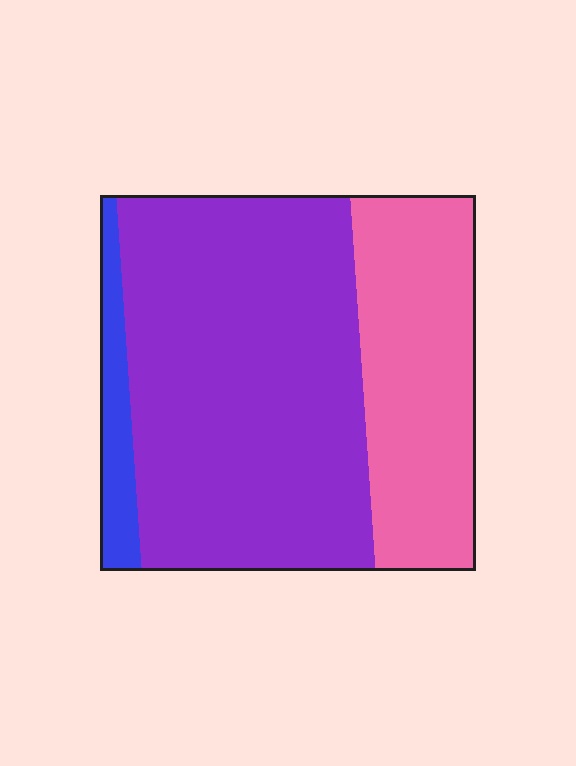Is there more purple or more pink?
Purple.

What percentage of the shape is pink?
Pink takes up between a quarter and a half of the shape.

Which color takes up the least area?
Blue, at roughly 10%.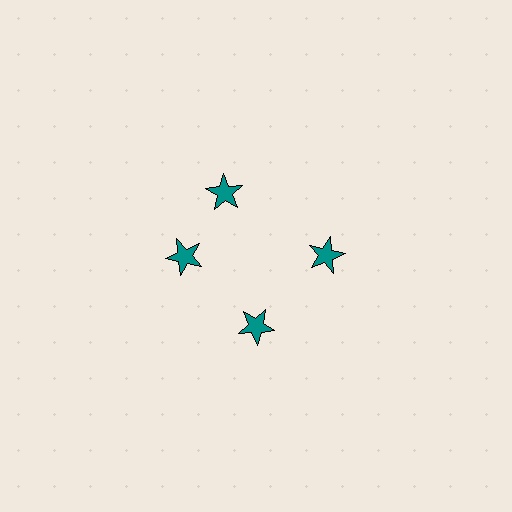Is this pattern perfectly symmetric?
No. The 4 teal stars are arranged in a ring, but one element near the 12 o'clock position is rotated out of alignment along the ring, breaking the 4-fold rotational symmetry.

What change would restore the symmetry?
The symmetry would be restored by rotating it back into even spacing with its neighbors so that all 4 stars sit at equal angles and equal distance from the center.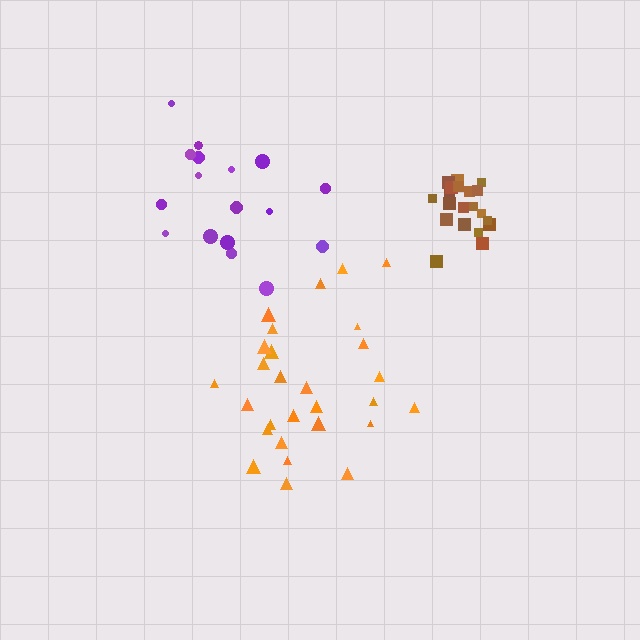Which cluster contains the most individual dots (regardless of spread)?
Orange (28).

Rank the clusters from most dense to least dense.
brown, orange, purple.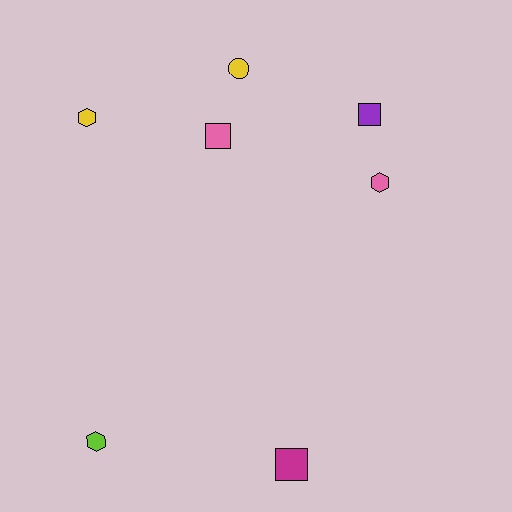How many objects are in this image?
There are 7 objects.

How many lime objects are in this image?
There is 1 lime object.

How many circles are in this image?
There is 1 circle.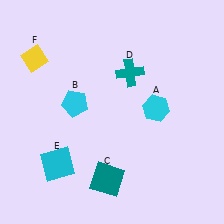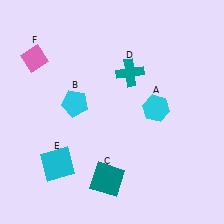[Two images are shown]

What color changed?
The diamond (F) changed from yellow in Image 1 to pink in Image 2.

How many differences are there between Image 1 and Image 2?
There is 1 difference between the two images.